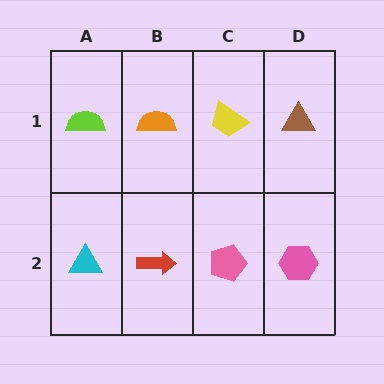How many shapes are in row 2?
4 shapes.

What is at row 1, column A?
A lime semicircle.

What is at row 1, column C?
A yellow trapezoid.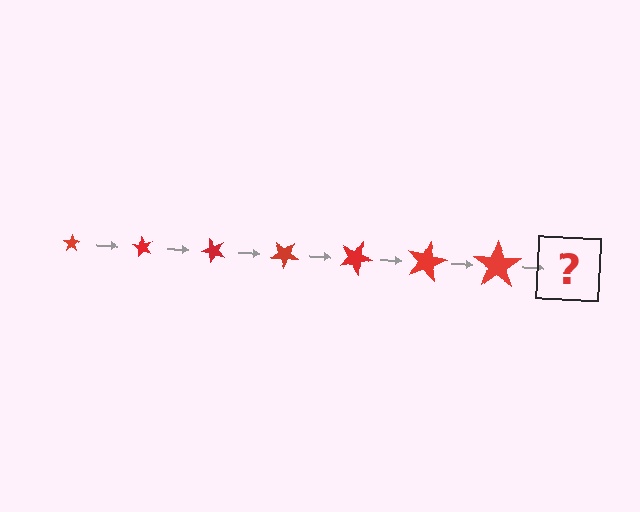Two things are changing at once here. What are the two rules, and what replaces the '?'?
The two rules are that the star grows larger each step and it rotates 60 degrees each step. The '?' should be a star, larger than the previous one and rotated 420 degrees from the start.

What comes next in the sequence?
The next element should be a star, larger than the previous one and rotated 420 degrees from the start.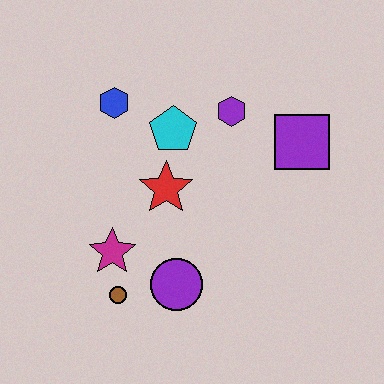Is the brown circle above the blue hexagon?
No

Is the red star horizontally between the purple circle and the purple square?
No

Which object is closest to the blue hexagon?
The cyan pentagon is closest to the blue hexagon.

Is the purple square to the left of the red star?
No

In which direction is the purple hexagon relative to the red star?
The purple hexagon is above the red star.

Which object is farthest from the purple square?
The brown circle is farthest from the purple square.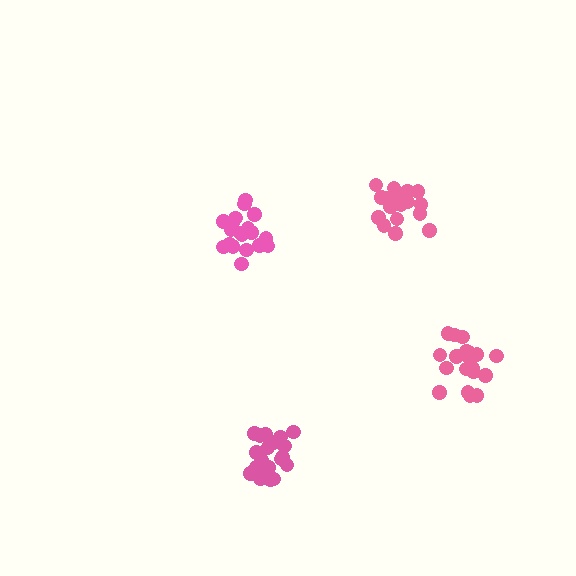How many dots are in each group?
Group 1: 19 dots, Group 2: 21 dots, Group 3: 20 dots, Group 4: 21 dots (81 total).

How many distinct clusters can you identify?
There are 4 distinct clusters.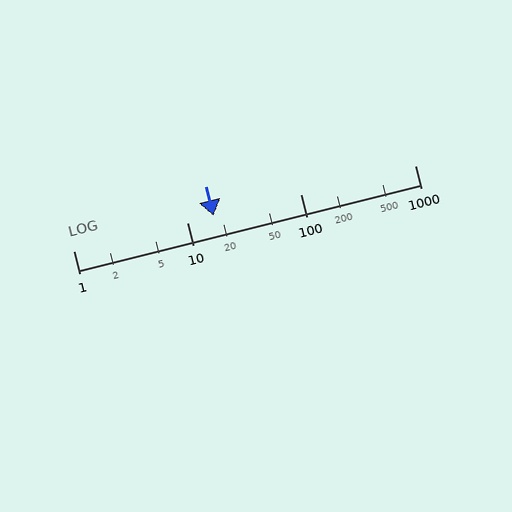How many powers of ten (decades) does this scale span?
The scale spans 3 decades, from 1 to 1000.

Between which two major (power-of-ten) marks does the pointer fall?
The pointer is between 10 and 100.